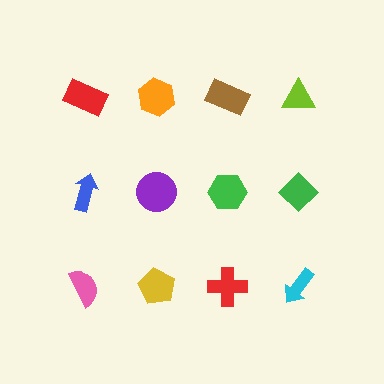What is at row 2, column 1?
A blue arrow.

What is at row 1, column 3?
A brown rectangle.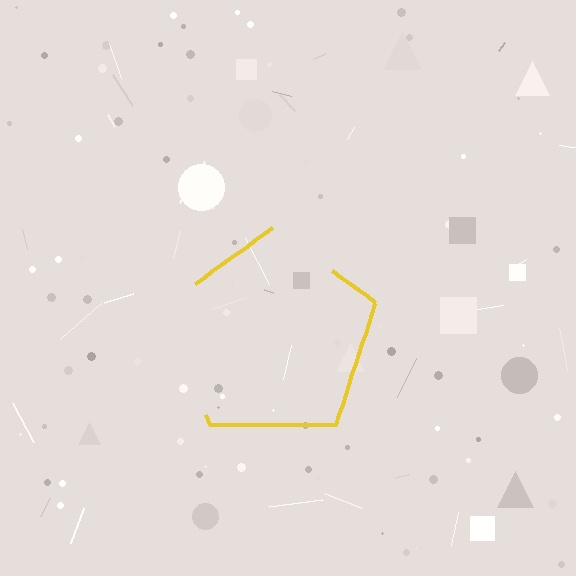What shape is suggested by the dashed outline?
The dashed outline suggests a pentagon.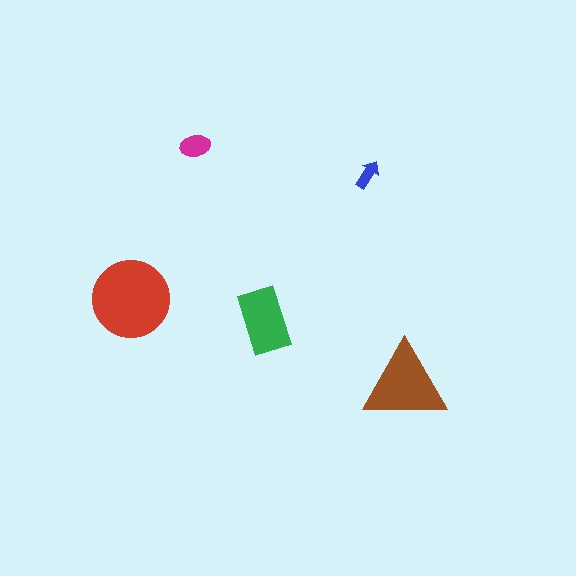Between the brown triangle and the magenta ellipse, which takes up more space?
The brown triangle.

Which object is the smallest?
The blue arrow.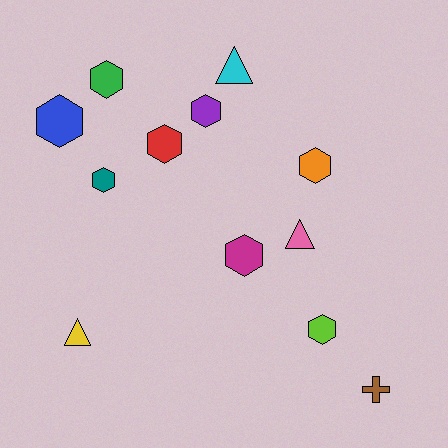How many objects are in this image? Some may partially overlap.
There are 12 objects.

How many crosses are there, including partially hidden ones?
There is 1 cross.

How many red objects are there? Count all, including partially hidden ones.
There is 1 red object.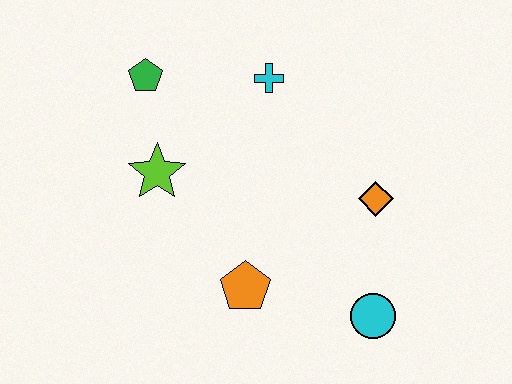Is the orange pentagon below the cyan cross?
Yes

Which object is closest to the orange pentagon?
The cyan circle is closest to the orange pentagon.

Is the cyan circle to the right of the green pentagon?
Yes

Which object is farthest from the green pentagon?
The cyan circle is farthest from the green pentagon.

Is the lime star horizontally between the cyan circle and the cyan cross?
No